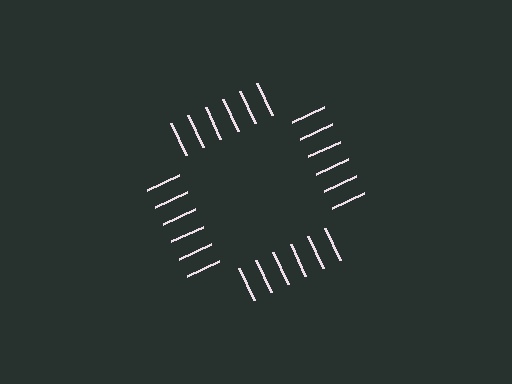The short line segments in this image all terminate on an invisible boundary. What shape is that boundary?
An illusory square — the line segments terminate on its edges but no continuous stroke is drawn.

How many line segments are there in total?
24 — 6 along each of the 4 edges.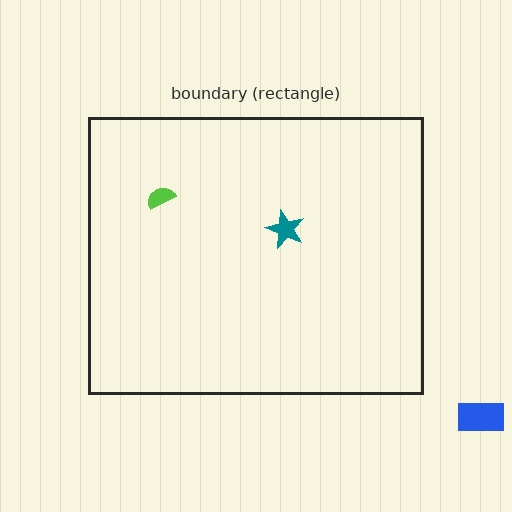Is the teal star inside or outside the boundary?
Inside.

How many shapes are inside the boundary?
2 inside, 1 outside.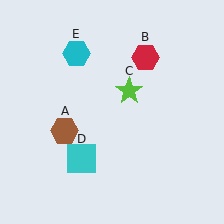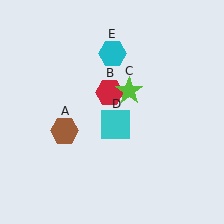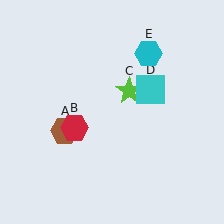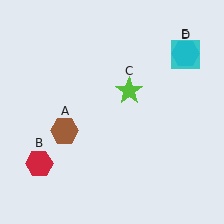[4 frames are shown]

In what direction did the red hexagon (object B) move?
The red hexagon (object B) moved down and to the left.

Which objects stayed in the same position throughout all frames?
Brown hexagon (object A) and lime star (object C) remained stationary.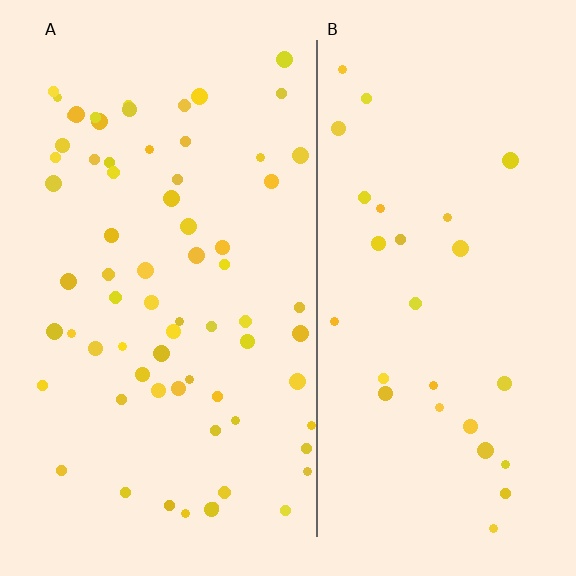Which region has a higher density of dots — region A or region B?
A (the left).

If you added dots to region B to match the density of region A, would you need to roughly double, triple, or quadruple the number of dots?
Approximately double.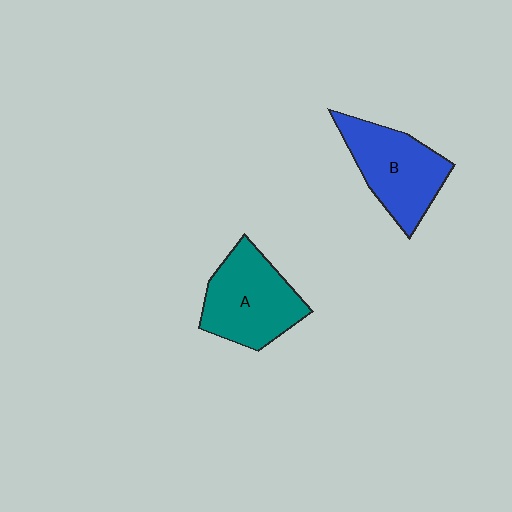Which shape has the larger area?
Shape A (teal).